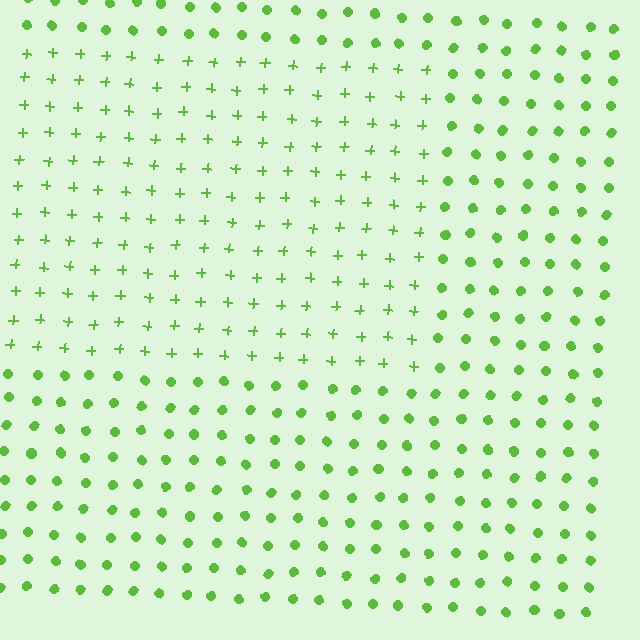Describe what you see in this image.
The image is filled with small lime elements arranged in a uniform grid. A rectangle-shaped region contains plus signs, while the surrounding area contains circles. The boundary is defined purely by the change in element shape.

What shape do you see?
I see a rectangle.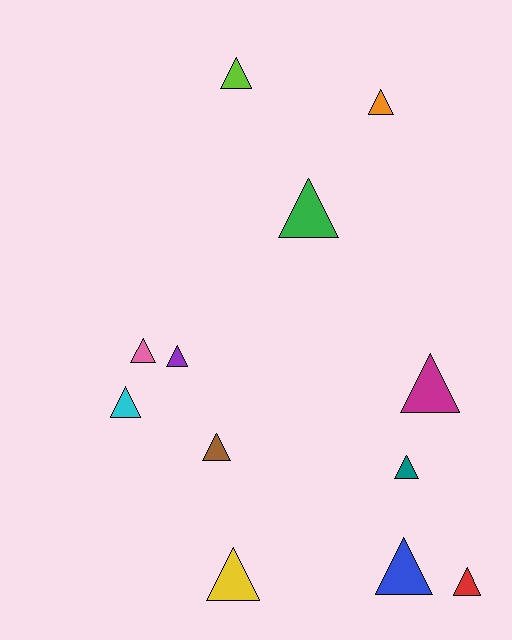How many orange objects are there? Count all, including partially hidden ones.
There is 1 orange object.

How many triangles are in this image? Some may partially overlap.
There are 12 triangles.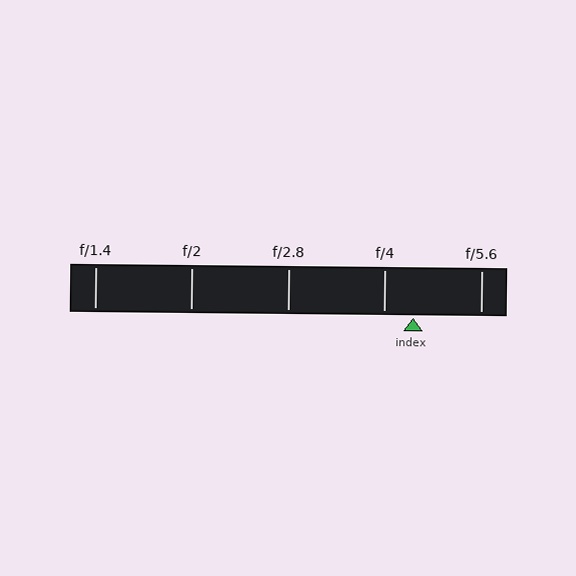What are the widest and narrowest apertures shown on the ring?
The widest aperture shown is f/1.4 and the narrowest is f/5.6.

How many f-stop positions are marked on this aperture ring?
There are 5 f-stop positions marked.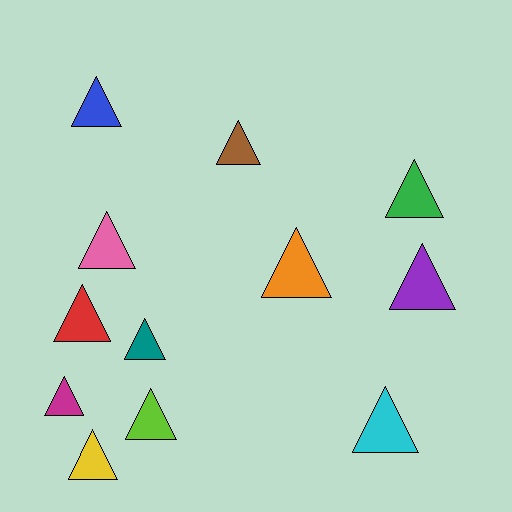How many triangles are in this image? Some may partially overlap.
There are 12 triangles.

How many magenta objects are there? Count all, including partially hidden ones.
There is 1 magenta object.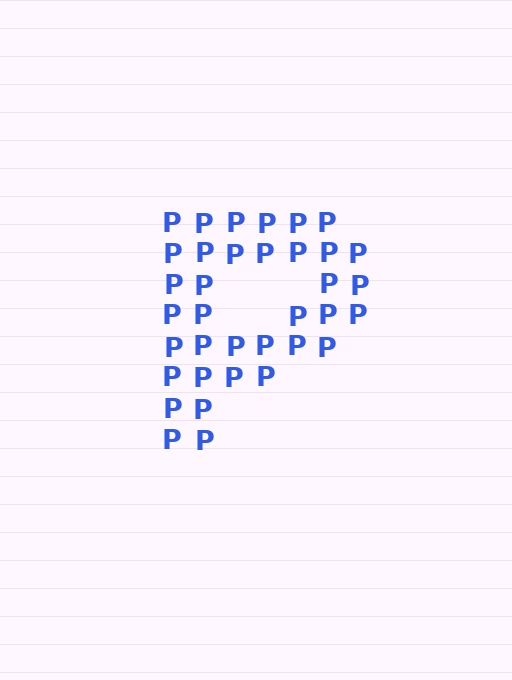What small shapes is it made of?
It is made of small letter P's.